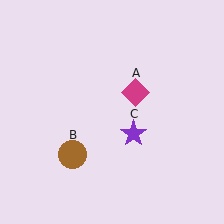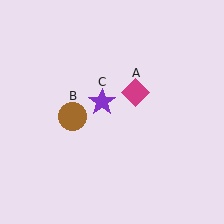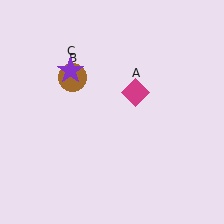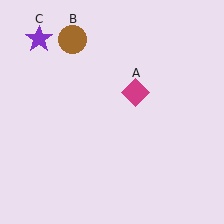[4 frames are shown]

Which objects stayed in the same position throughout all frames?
Magenta diamond (object A) remained stationary.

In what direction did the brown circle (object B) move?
The brown circle (object B) moved up.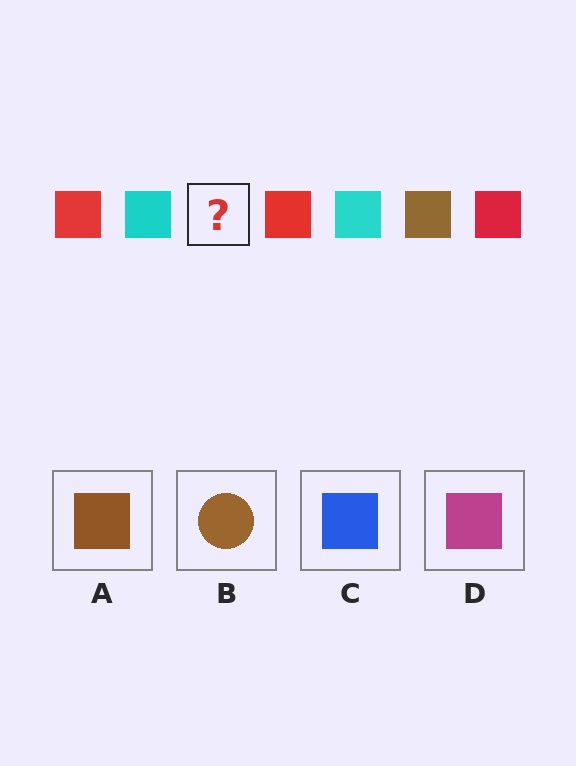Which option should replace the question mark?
Option A.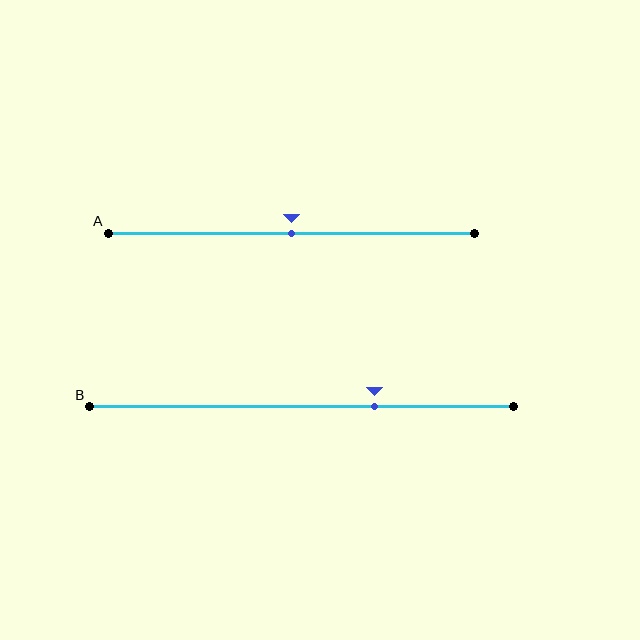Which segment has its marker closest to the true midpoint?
Segment A has its marker closest to the true midpoint.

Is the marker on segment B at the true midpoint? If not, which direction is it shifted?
No, the marker on segment B is shifted to the right by about 17% of the segment length.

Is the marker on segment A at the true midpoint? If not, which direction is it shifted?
Yes, the marker on segment A is at the true midpoint.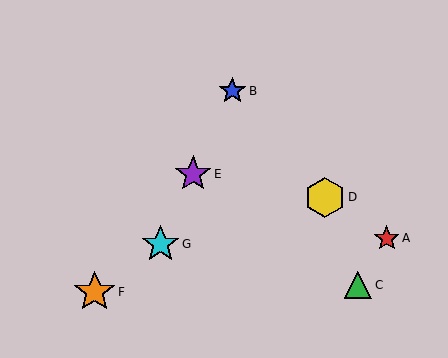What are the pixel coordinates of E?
Object E is at (193, 174).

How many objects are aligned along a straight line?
3 objects (B, E, G) are aligned along a straight line.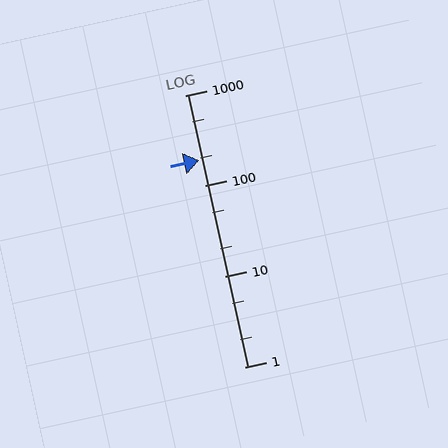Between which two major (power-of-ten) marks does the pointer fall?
The pointer is between 100 and 1000.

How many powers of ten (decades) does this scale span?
The scale spans 3 decades, from 1 to 1000.